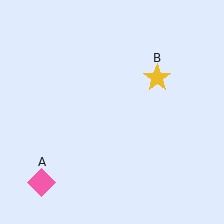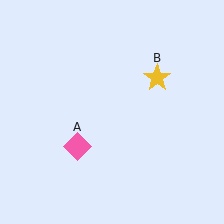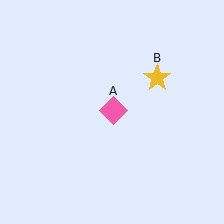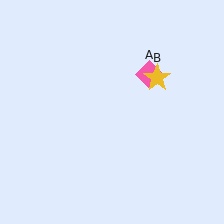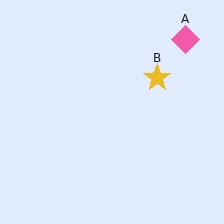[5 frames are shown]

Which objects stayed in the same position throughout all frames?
Yellow star (object B) remained stationary.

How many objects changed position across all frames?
1 object changed position: pink diamond (object A).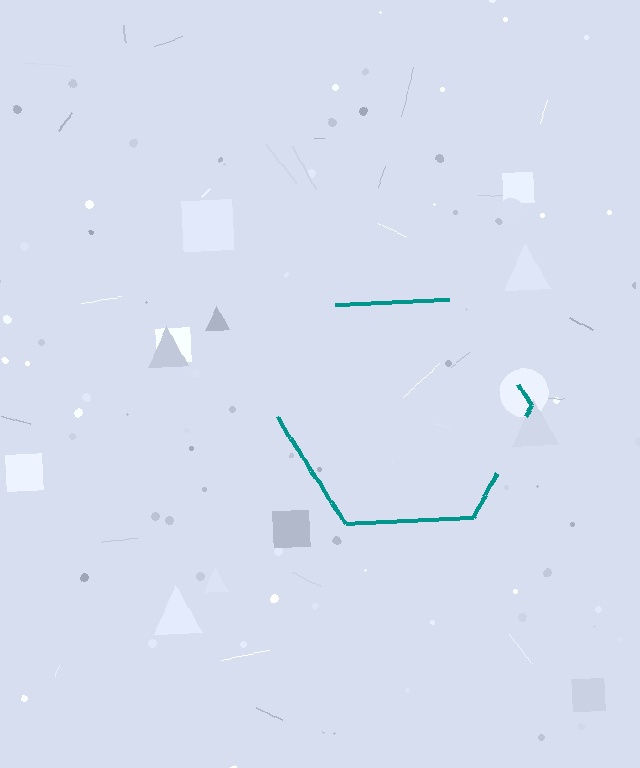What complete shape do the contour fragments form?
The contour fragments form a hexagon.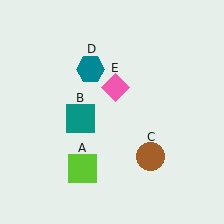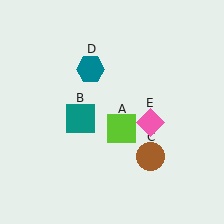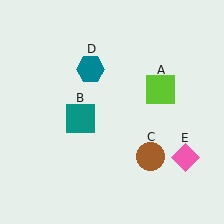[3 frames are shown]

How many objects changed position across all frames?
2 objects changed position: lime square (object A), pink diamond (object E).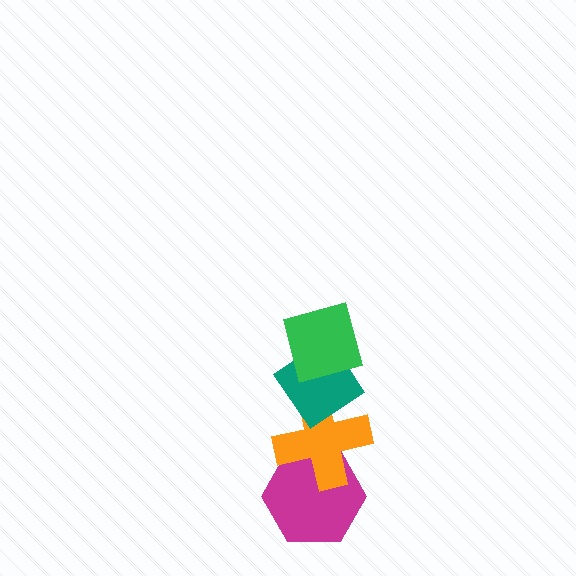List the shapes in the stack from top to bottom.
From top to bottom: the green square, the teal diamond, the orange cross, the magenta hexagon.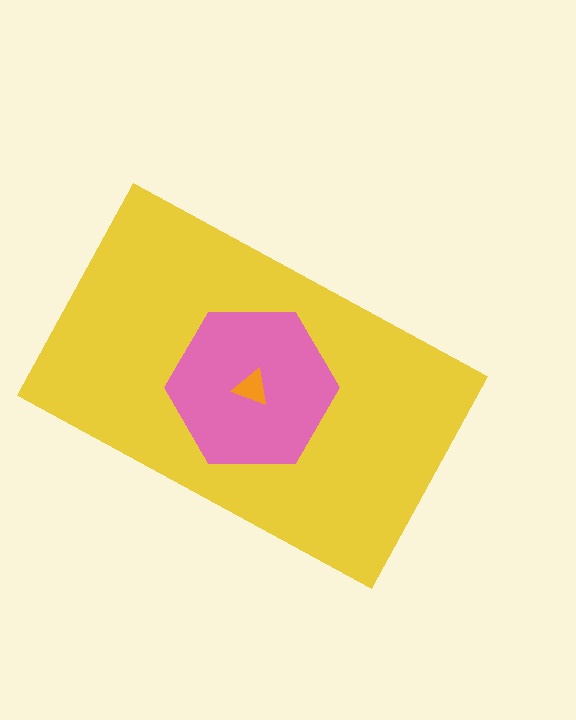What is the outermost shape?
The yellow rectangle.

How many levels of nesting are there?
3.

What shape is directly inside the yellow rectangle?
The pink hexagon.